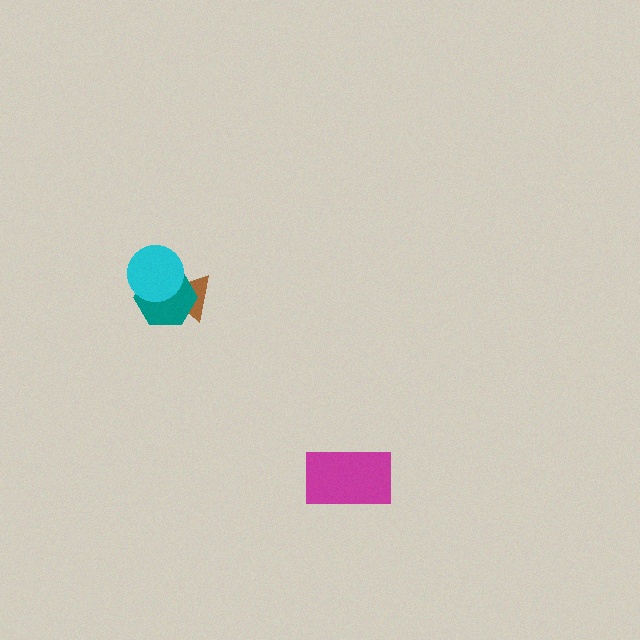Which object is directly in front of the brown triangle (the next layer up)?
The teal hexagon is directly in front of the brown triangle.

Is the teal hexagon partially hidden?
Yes, it is partially covered by another shape.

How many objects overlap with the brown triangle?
2 objects overlap with the brown triangle.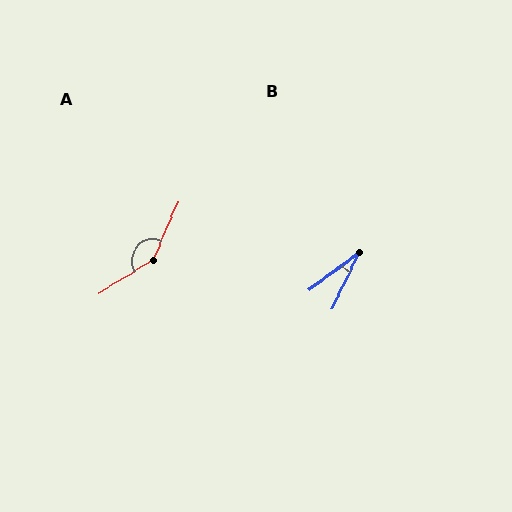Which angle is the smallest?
B, at approximately 27 degrees.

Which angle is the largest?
A, at approximately 145 degrees.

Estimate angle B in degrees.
Approximately 27 degrees.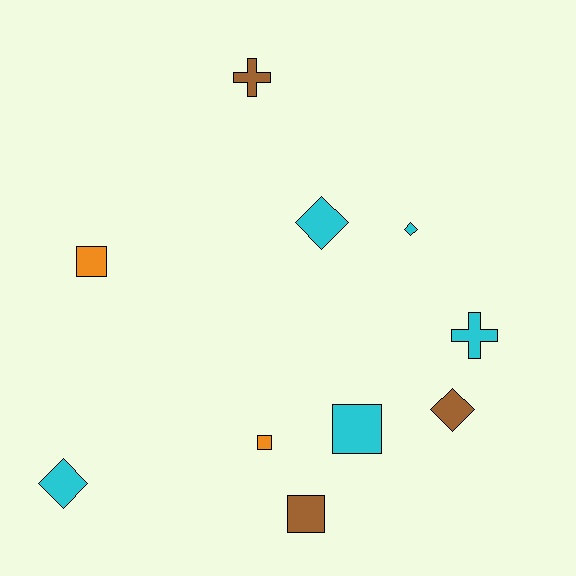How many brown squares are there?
There is 1 brown square.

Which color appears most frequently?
Cyan, with 5 objects.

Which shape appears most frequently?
Square, with 4 objects.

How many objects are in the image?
There are 10 objects.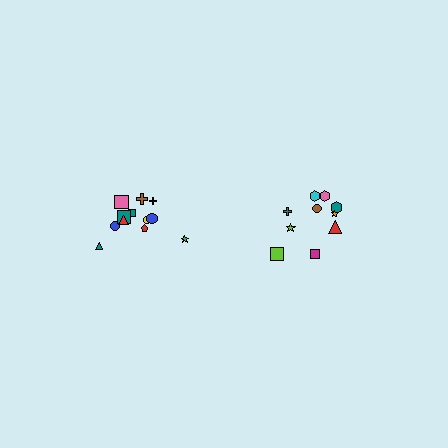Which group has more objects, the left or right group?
The left group.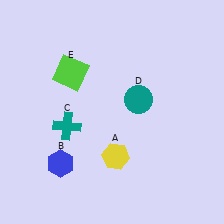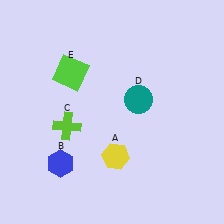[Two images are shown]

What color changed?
The cross (C) changed from teal in Image 1 to lime in Image 2.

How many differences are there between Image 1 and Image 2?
There is 1 difference between the two images.